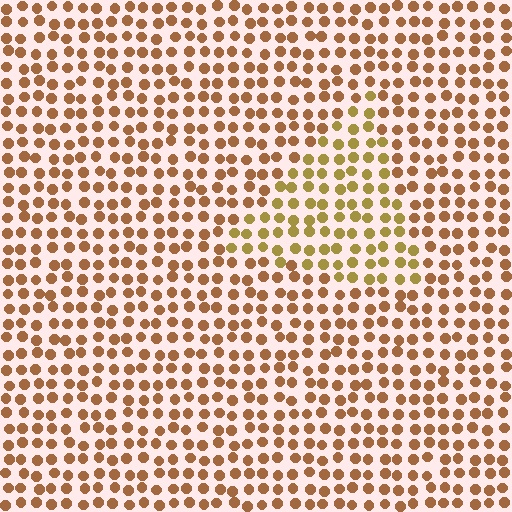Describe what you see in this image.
The image is filled with small brown elements in a uniform arrangement. A triangle-shaped region is visible where the elements are tinted to a slightly different hue, forming a subtle color boundary.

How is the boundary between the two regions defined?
The boundary is defined purely by a slight shift in hue (about 26 degrees). Spacing, size, and orientation are identical on both sides.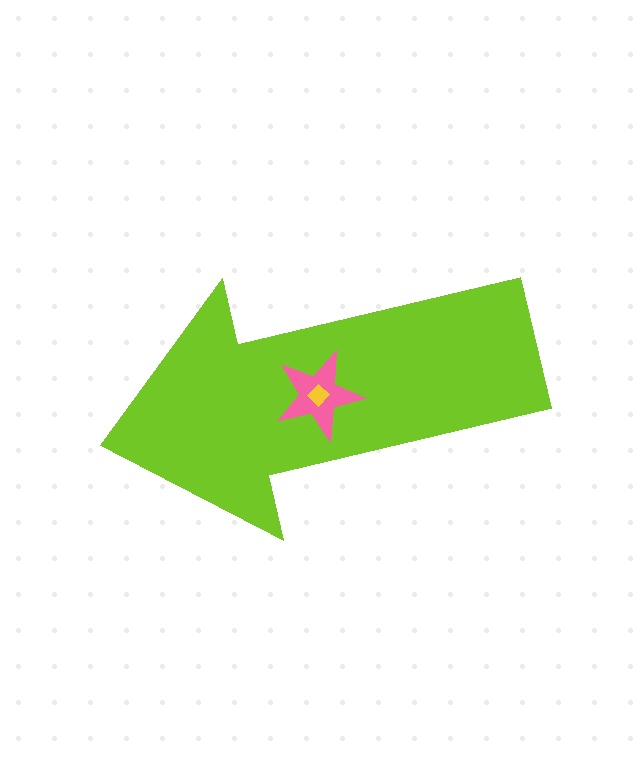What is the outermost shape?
The lime arrow.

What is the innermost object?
The yellow diamond.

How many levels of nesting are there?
3.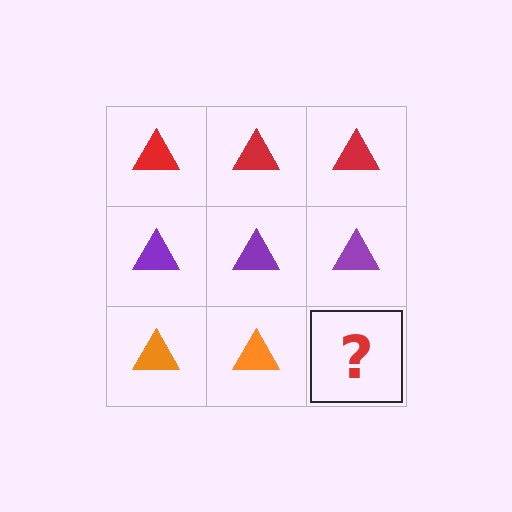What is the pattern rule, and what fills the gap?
The rule is that each row has a consistent color. The gap should be filled with an orange triangle.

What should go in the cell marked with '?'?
The missing cell should contain an orange triangle.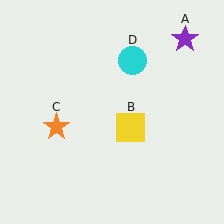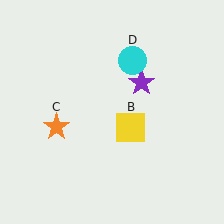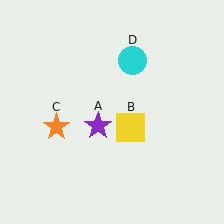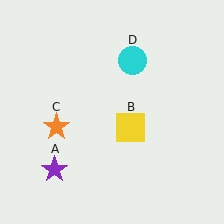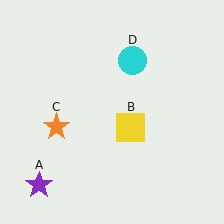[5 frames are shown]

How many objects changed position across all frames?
1 object changed position: purple star (object A).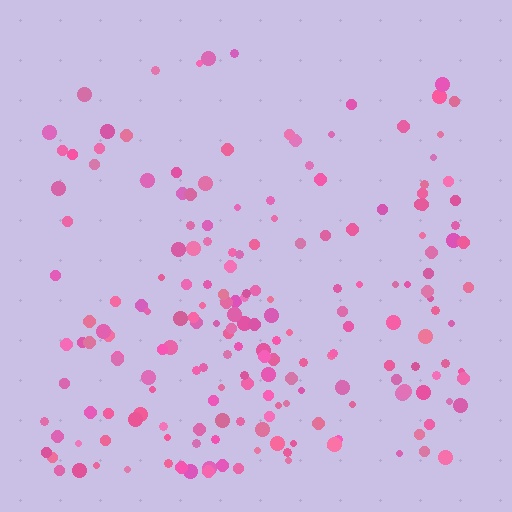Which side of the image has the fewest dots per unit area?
The top.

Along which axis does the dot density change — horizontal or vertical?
Vertical.